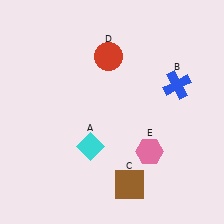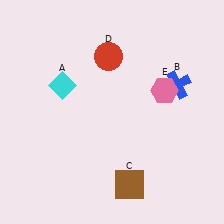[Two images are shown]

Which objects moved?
The objects that moved are: the cyan diamond (A), the pink hexagon (E).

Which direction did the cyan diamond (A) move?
The cyan diamond (A) moved up.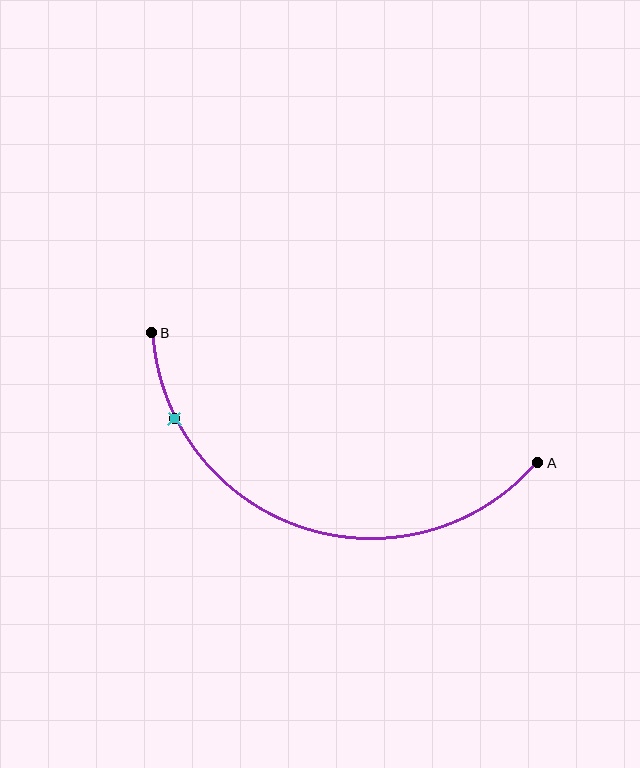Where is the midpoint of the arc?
The arc midpoint is the point on the curve farthest from the straight line joining A and B. It sits below that line.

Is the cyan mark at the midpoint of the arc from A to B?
No. The cyan mark lies on the arc but is closer to endpoint B. The arc midpoint would be at the point on the curve equidistant along the arc from both A and B.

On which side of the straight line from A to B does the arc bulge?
The arc bulges below the straight line connecting A and B.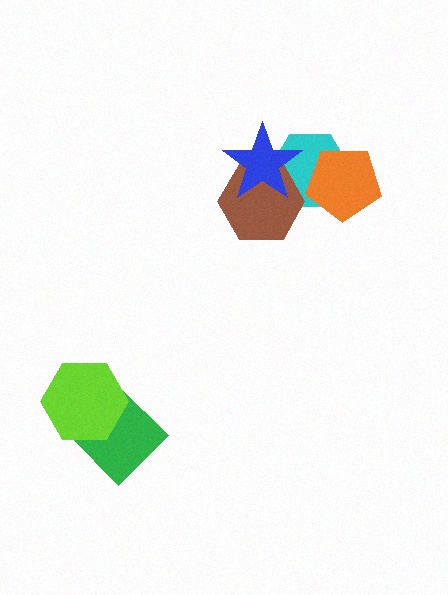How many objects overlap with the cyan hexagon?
3 objects overlap with the cyan hexagon.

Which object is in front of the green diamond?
The lime hexagon is in front of the green diamond.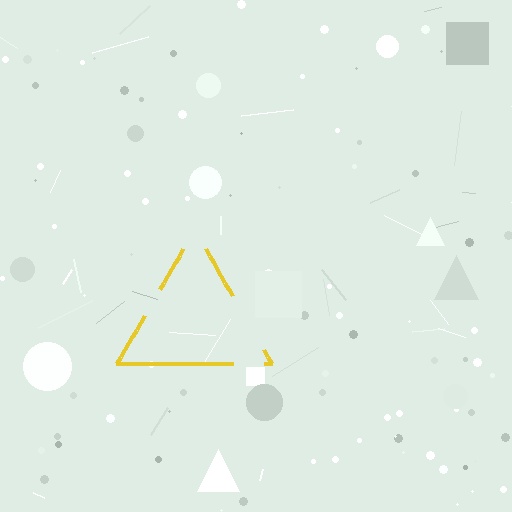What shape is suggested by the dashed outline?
The dashed outline suggests a triangle.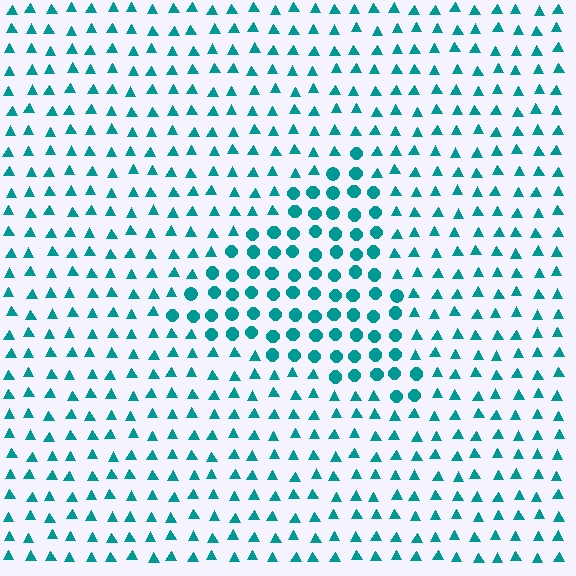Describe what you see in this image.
The image is filled with small teal elements arranged in a uniform grid. A triangle-shaped region contains circles, while the surrounding area contains triangles. The boundary is defined purely by the change in element shape.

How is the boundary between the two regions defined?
The boundary is defined by a change in element shape: circles inside vs. triangles outside. All elements share the same color and spacing.